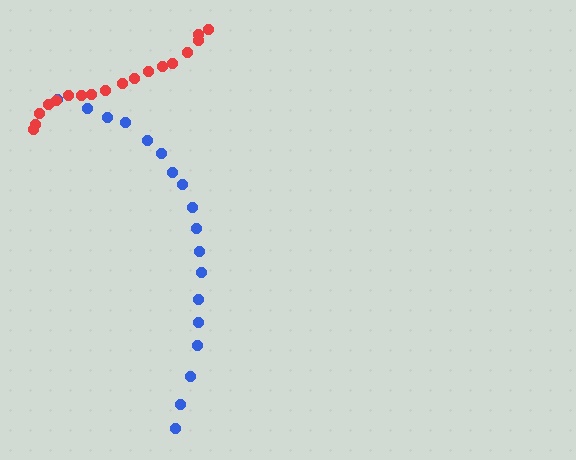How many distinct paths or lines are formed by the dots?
There are 2 distinct paths.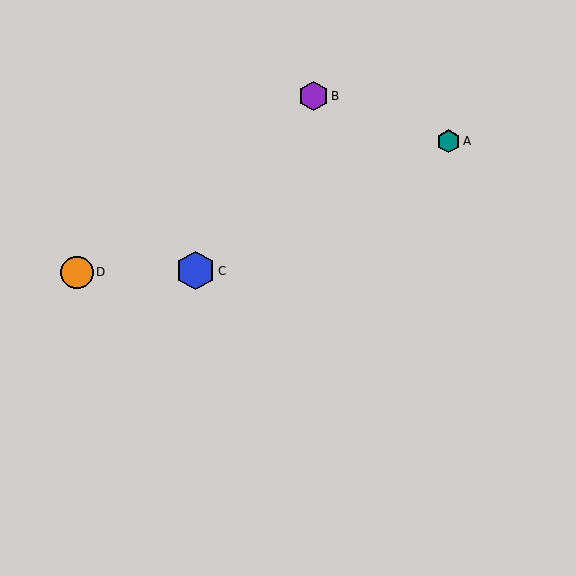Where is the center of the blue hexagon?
The center of the blue hexagon is at (196, 271).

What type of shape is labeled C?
Shape C is a blue hexagon.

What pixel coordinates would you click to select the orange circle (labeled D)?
Click at (77, 272) to select the orange circle D.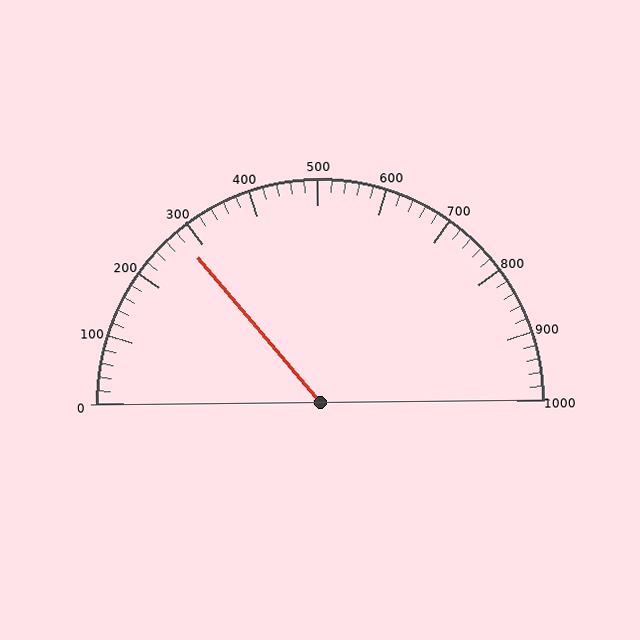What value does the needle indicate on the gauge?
The needle indicates approximately 280.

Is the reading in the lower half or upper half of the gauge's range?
The reading is in the lower half of the range (0 to 1000).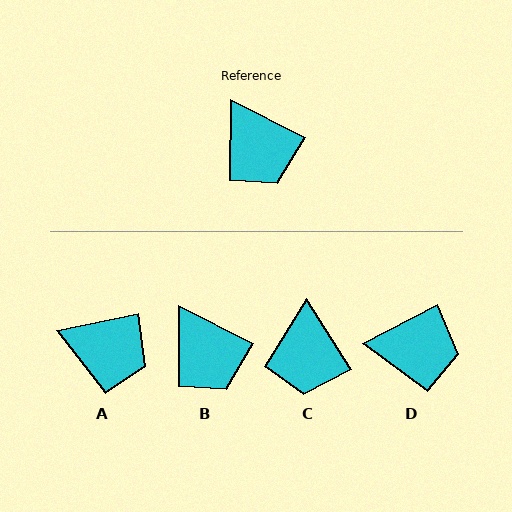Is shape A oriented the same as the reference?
No, it is off by about 39 degrees.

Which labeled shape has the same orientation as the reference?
B.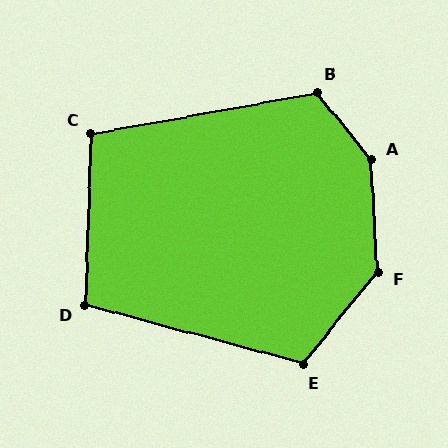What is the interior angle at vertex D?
Approximately 103 degrees (obtuse).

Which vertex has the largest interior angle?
A, at approximately 144 degrees.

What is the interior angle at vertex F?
Approximately 138 degrees (obtuse).